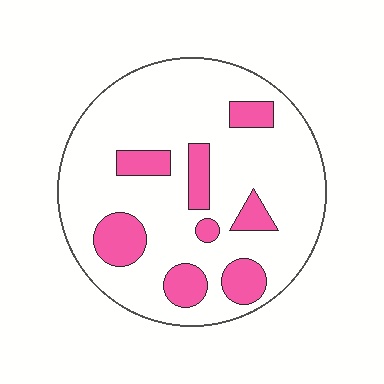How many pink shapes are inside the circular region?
8.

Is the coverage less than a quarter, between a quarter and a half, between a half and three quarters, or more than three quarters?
Less than a quarter.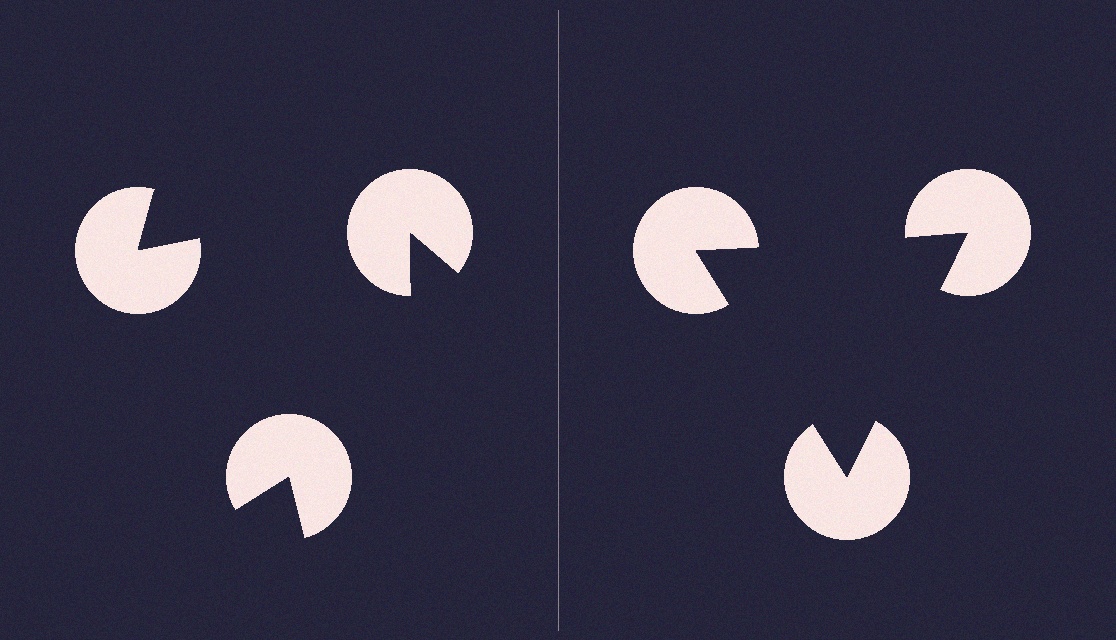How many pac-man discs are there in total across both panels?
6 — 3 on each side.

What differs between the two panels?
The pac-man discs are positioned identically on both sides; only the wedge orientations differ. On the right they align to a triangle; on the left they are misaligned.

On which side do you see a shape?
An illusory triangle appears on the right side. On the left side the wedge cuts are rotated, so no coherent shape forms.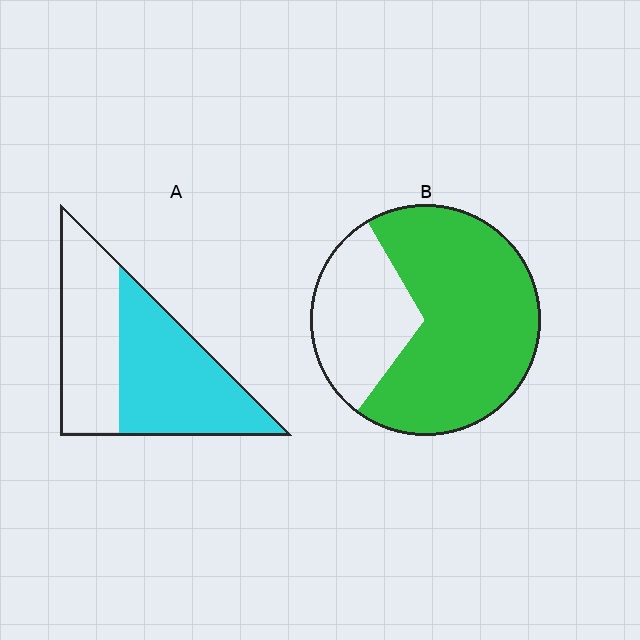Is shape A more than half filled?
Yes.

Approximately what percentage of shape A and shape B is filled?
A is approximately 55% and B is approximately 70%.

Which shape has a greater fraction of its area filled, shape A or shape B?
Shape B.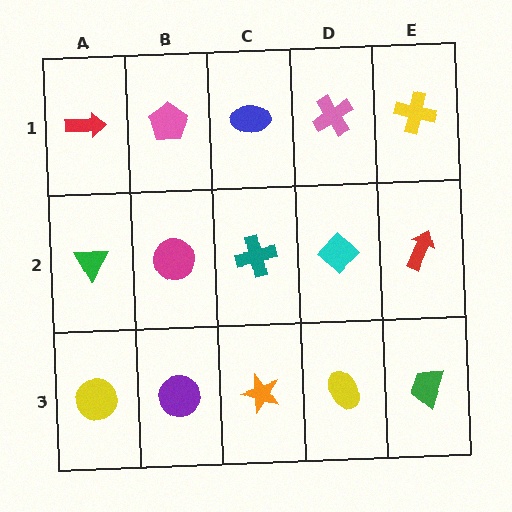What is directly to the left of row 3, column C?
A purple circle.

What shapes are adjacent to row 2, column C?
A blue ellipse (row 1, column C), an orange star (row 3, column C), a magenta circle (row 2, column B), a cyan diamond (row 2, column D).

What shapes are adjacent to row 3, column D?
A cyan diamond (row 2, column D), an orange star (row 3, column C), a green trapezoid (row 3, column E).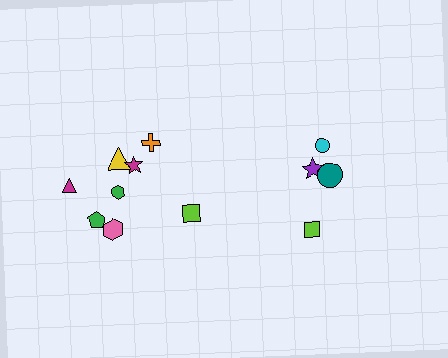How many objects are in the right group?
There are 4 objects.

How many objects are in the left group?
There are 8 objects.